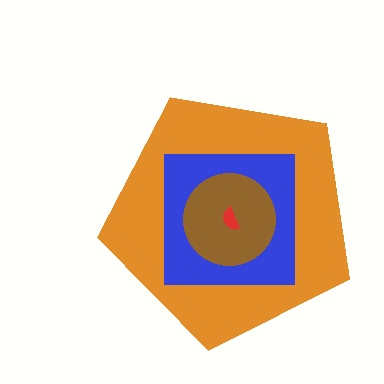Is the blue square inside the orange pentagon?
Yes.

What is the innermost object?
The red semicircle.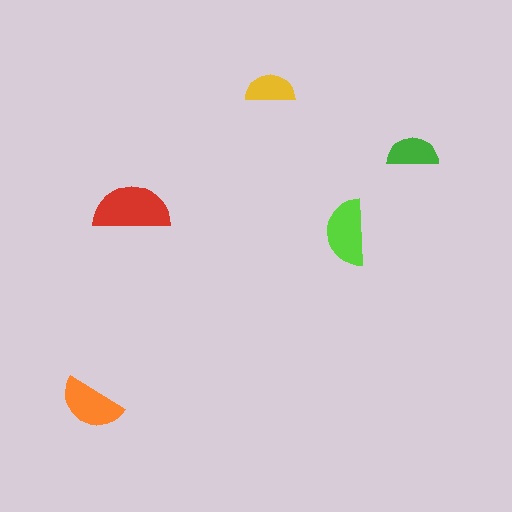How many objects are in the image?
There are 5 objects in the image.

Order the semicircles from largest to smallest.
the red one, the lime one, the orange one, the green one, the yellow one.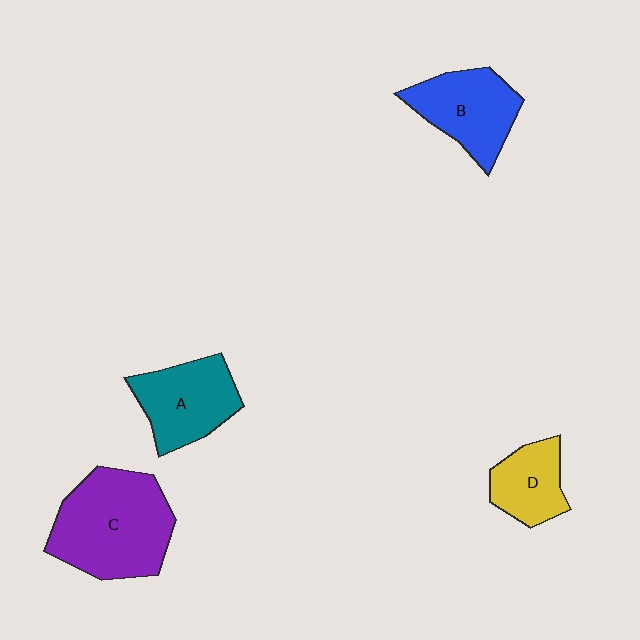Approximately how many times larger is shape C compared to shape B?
Approximately 1.5 times.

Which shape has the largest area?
Shape C (purple).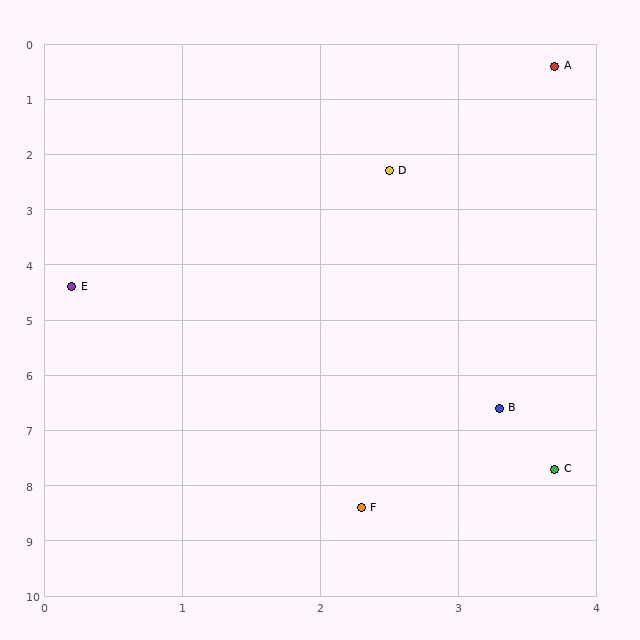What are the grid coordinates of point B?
Point B is at approximately (3.3, 6.6).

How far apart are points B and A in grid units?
Points B and A are about 6.2 grid units apart.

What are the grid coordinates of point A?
Point A is at approximately (3.7, 0.4).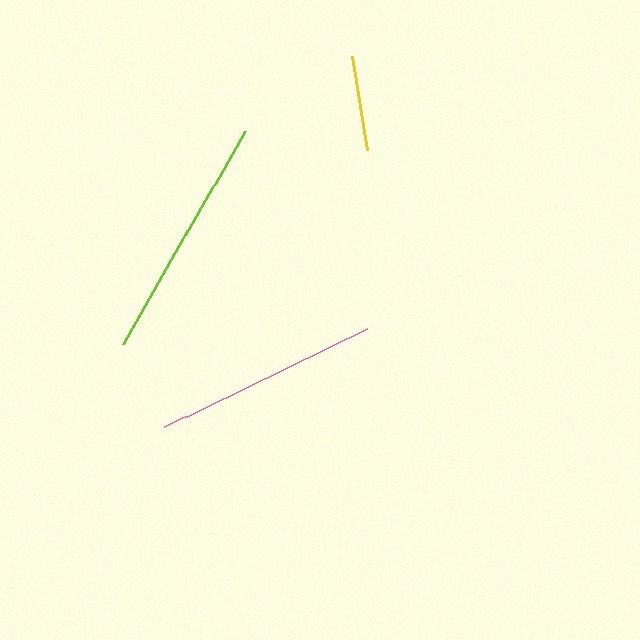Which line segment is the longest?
The lime line is the longest at approximately 246 pixels.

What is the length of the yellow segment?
The yellow segment is approximately 95 pixels long.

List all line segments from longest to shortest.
From longest to shortest: lime, pink, yellow.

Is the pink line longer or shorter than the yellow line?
The pink line is longer than the yellow line.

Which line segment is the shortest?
The yellow line is the shortest at approximately 95 pixels.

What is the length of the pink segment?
The pink segment is approximately 226 pixels long.